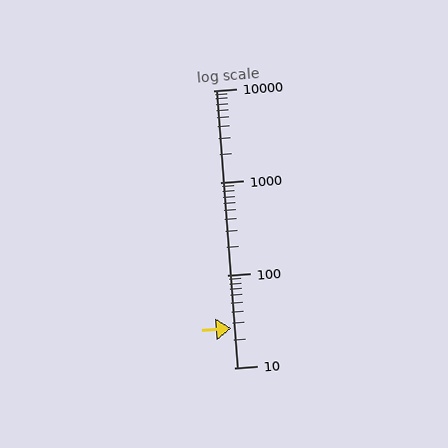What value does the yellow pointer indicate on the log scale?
The pointer indicates approximately 27.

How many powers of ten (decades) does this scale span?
The scale spans 3 decades, from 10 to 10000.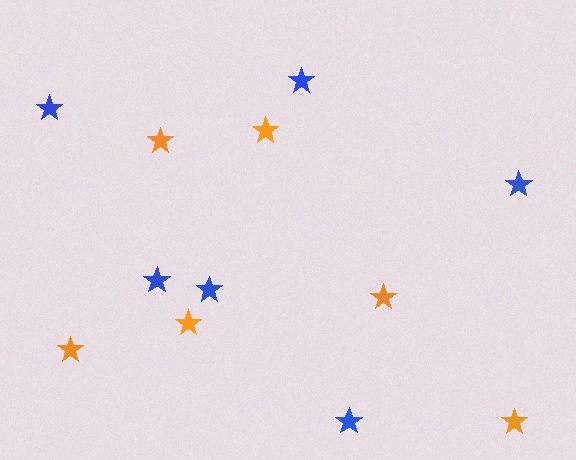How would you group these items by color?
There are 2 groups: one group of blue stars (6) and one group of orange stars (6).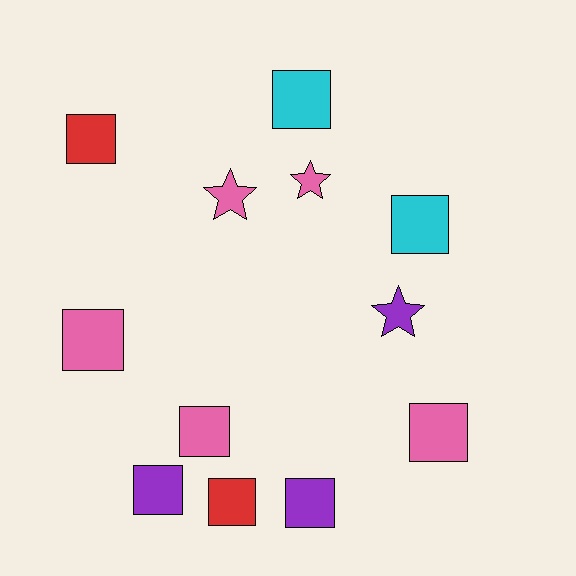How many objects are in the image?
There are 12 objects.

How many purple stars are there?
There is 1 purple star.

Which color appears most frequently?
Pink, with 5 objects.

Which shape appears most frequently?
Square, with 9 objects.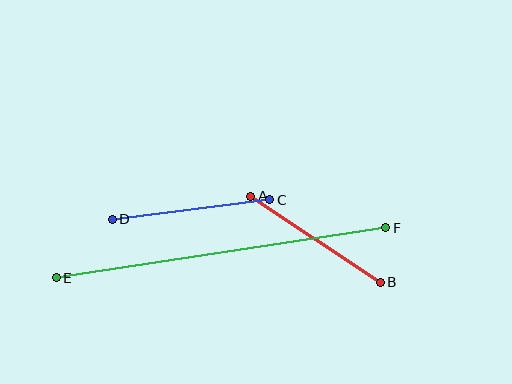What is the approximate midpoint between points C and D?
The midpoint is at approximately (191, 210) pixels.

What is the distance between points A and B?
The distance is approximately 155 pixels.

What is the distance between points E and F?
The distance is approximately 334 pixels.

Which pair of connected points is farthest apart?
Points E and F are farthest apart.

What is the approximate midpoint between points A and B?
The midpoint is at approximately (315, 239) pixels.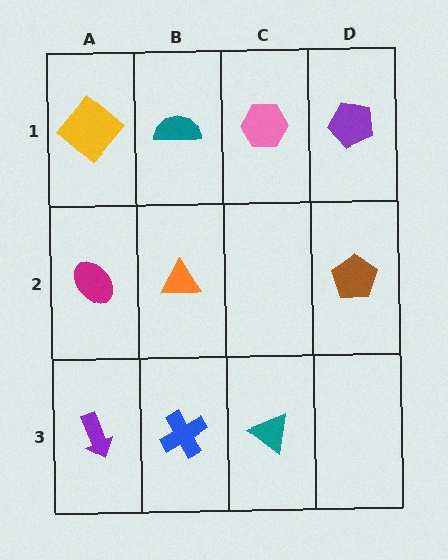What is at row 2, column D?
A brown pentagon.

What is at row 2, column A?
A magenta ellipse.